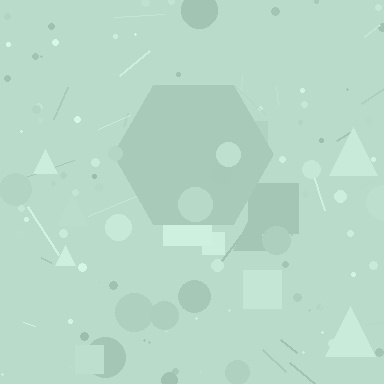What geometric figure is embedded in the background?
A hexagon is embedded in the background.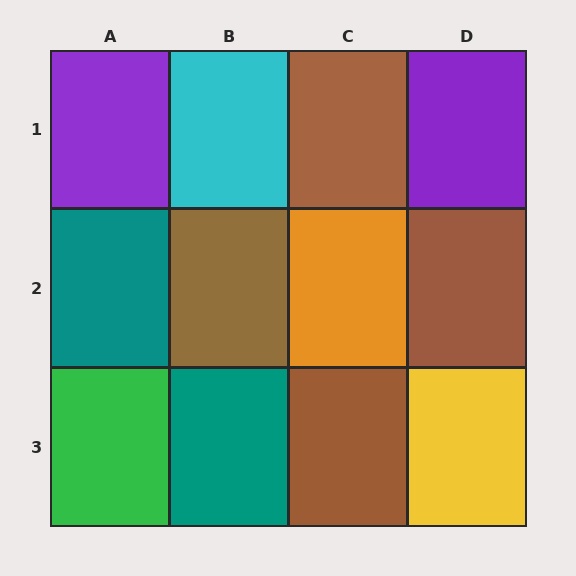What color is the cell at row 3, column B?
Teal.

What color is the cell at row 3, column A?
Green.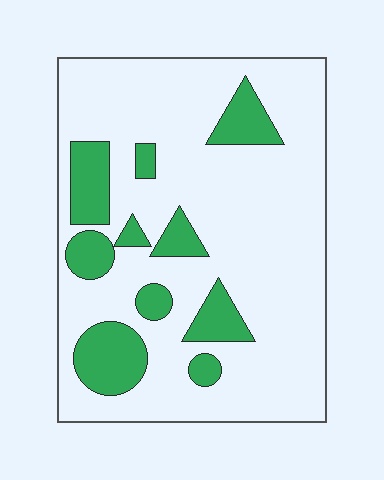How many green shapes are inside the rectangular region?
10.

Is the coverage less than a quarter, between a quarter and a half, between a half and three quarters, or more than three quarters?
Less than a quarter.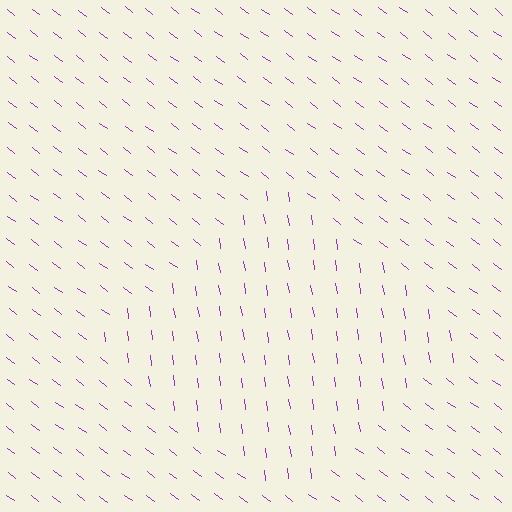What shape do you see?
I see a diamond.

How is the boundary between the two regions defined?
The boundary is defined purely by a change in line orientation (approximately 45 degrees difference). All lines are the same color and thickness.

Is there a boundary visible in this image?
Yes, there is a texture boundary formed by a change in line orientation.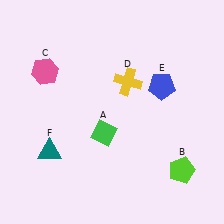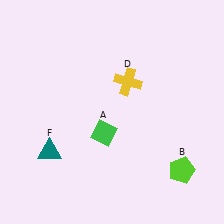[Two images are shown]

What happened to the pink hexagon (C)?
The pink hexagon (C) was removed in Image 2. It was in the top-left area of Image 1.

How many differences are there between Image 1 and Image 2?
There are 2 differences between the two images.